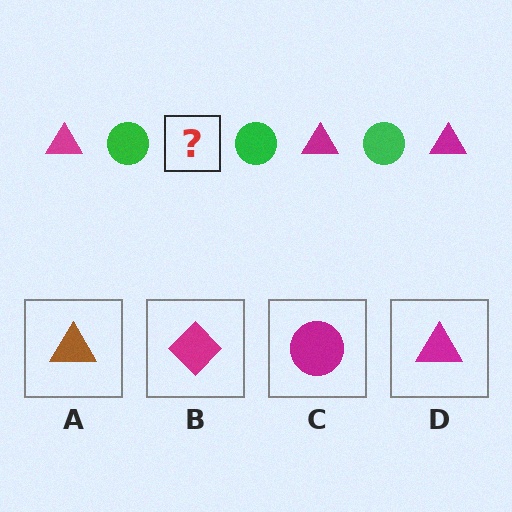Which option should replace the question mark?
Option D.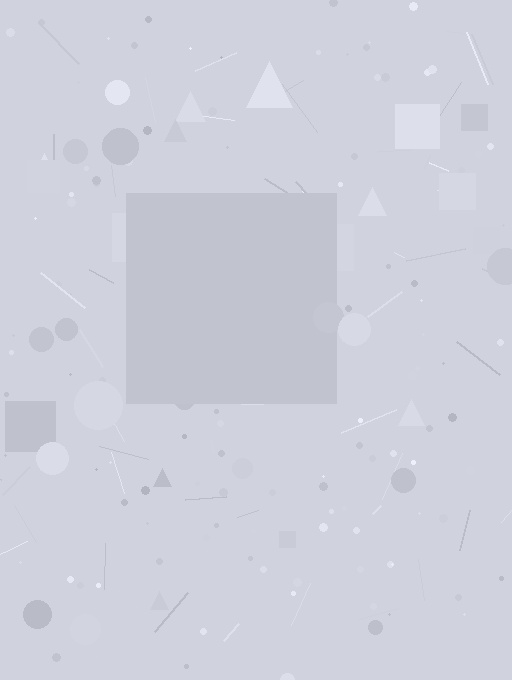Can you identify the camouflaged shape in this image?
The camouflaged shape is a square.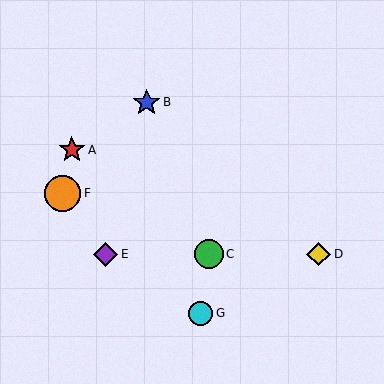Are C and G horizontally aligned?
No, C is at y≈254 and G is at y≈313.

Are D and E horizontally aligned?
Yes, both are at y≈254.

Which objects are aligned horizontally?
Objects C, D, E are aligned horizontally.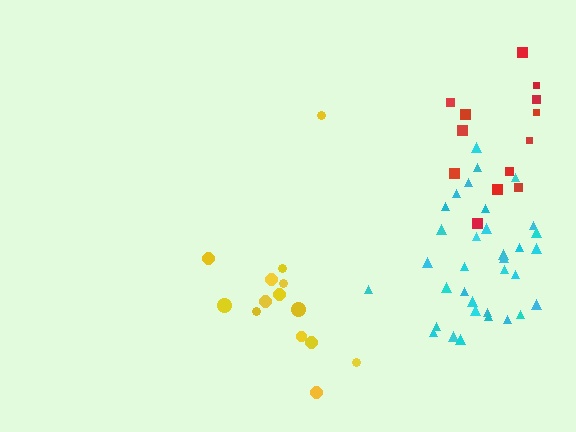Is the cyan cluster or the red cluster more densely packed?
Cyan.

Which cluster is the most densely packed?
Cyan.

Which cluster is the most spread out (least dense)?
Red.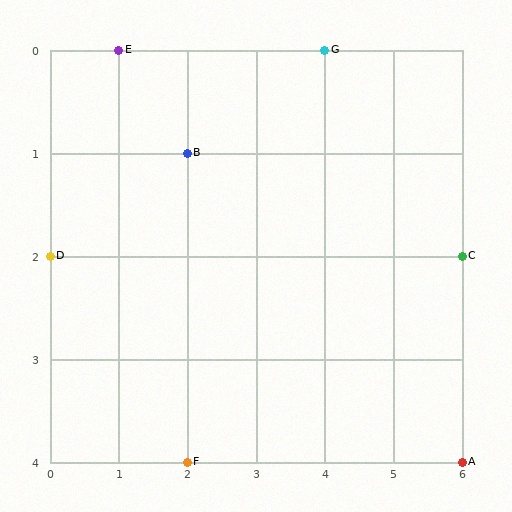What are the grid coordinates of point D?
Point D is at grid coordinates (0, 2).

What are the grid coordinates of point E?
Point E is at grid coordinates (1, 0).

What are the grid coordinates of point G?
Point G is at grid coordinates (4, 0).